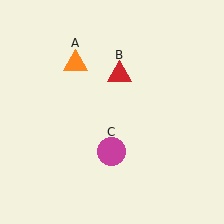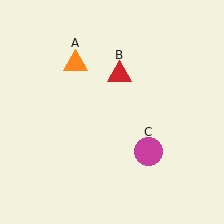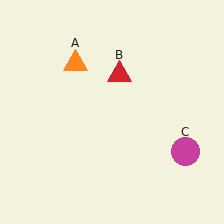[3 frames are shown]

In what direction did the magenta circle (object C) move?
The magenta circle (object C) moved right.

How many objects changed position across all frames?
1 object changed position: magenta circle (object C).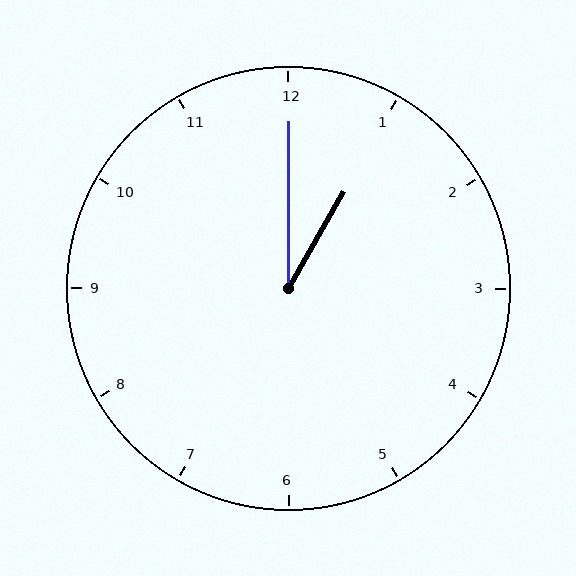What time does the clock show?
1:00.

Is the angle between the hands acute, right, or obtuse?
It is acute.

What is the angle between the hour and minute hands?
Approximately 30 degrees.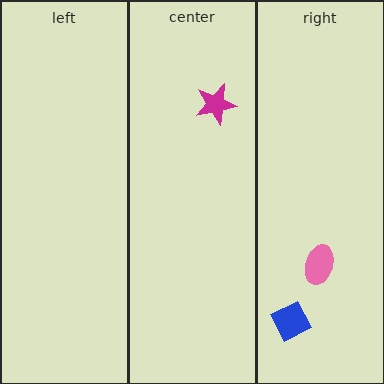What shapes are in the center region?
The magenta star.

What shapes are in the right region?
The blue diamond, the pink ellipse.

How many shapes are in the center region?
1.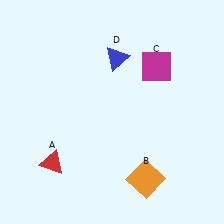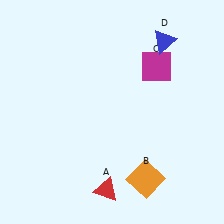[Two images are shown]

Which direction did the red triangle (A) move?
The red triangle (A) moved right.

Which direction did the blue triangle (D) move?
The blue triangle (D) moved right.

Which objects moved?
The objects that moved are: the red triangle (A), the blue triangle (D).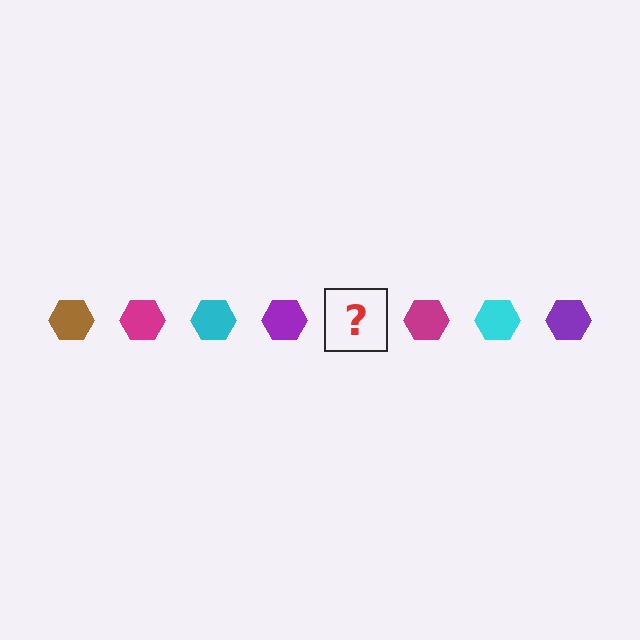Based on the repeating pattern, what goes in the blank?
The blank should be a brown hexagon.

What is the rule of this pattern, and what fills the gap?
The rule is that the pattern cycles through brown, magenta, cyan, purple hexagons. The gap should be filled with a brown hexagon.